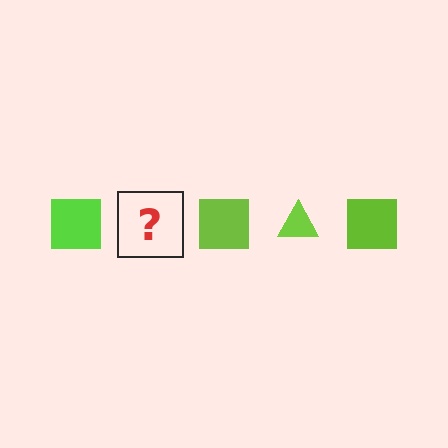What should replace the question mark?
The question mark should be replaced with a lime triangle.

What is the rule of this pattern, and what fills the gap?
The rule is that the pattern cycles through square, triangle shapes in lime. The gap should be filled with a lime triangle.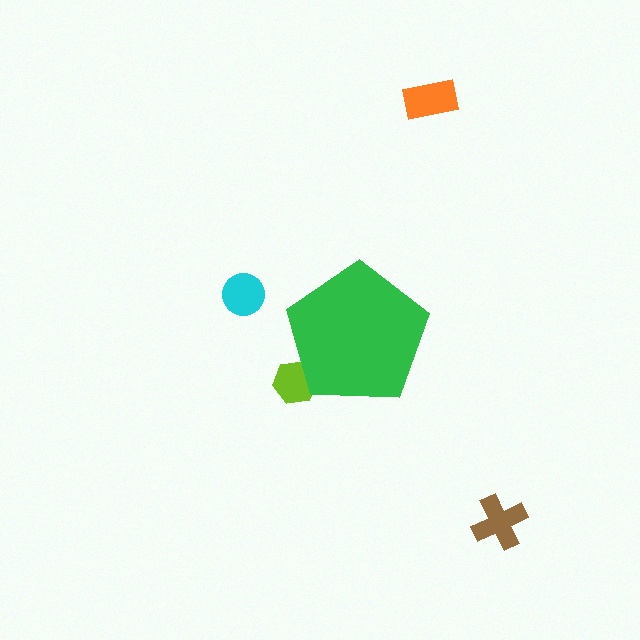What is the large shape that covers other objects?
A green pentagon.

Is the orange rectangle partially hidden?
No, the orange rectangle is fully visible.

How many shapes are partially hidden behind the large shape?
1 shape is partially hidden.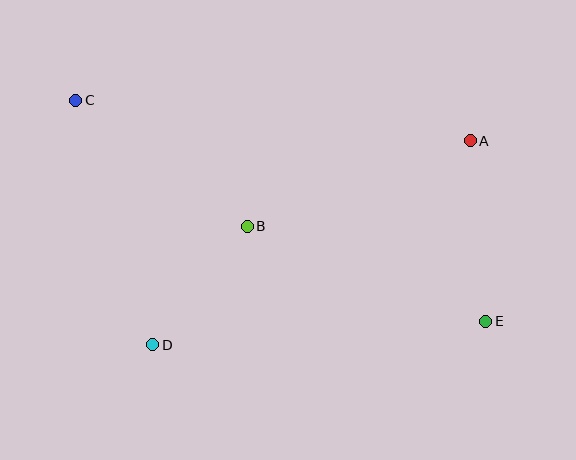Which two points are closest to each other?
Points B and D are closest to each other.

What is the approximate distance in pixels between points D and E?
The distance between D and E is approximately 334 pixels.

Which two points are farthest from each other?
Points C and E are farthest from each other.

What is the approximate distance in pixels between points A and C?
The distance between A and C is approximately 397 pixels.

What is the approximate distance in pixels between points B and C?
The distance between B and C is approximately 213 pixels.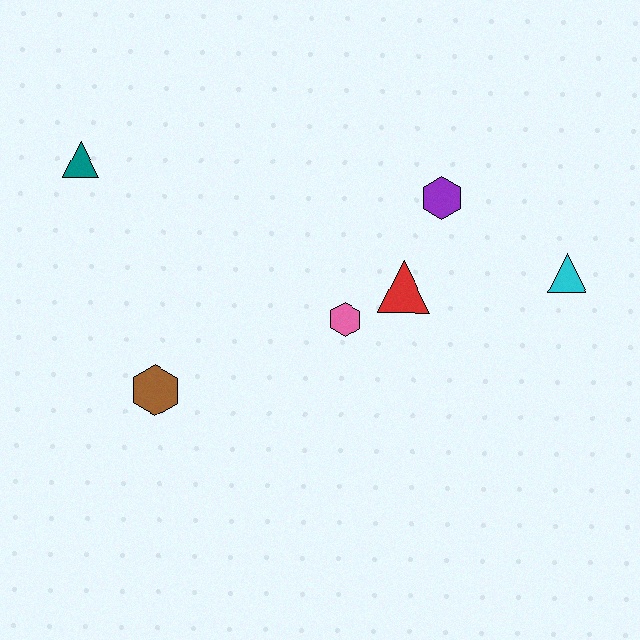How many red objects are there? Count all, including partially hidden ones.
There is 1 red object.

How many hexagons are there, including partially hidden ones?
There are 3 hexagons.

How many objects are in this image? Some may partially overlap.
There are 6 objects.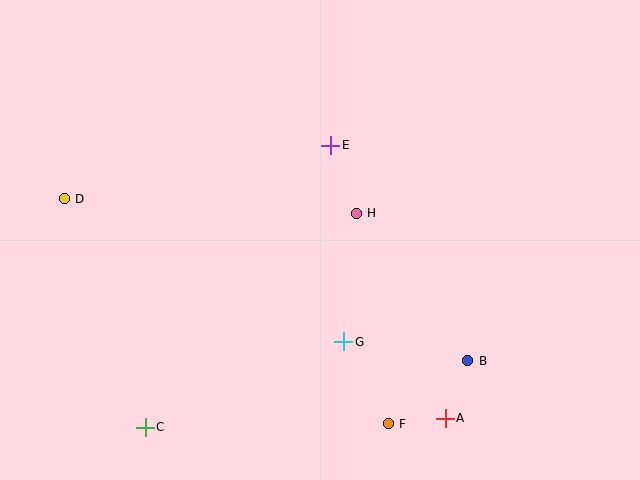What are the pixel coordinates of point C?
Point C is at (145, 427).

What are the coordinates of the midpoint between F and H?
The midpoint between F and H is at (372, 318).